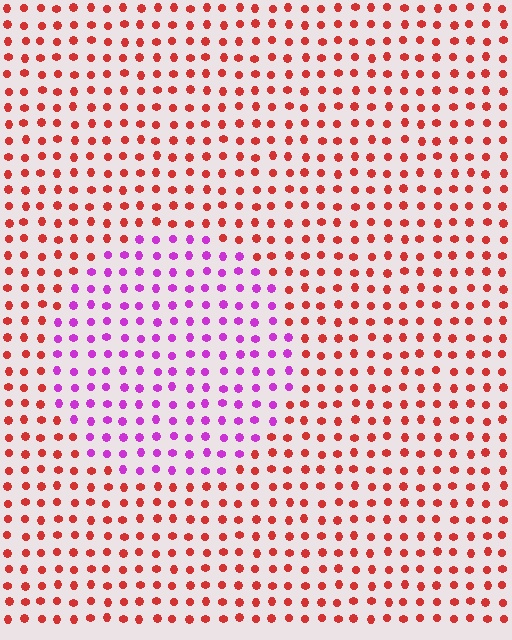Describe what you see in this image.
The image is filled with small red elements in a uniform arrangement. A circle-shaped region is visible where the elements are tinted to a slightly different hue, forming a subtle color boundary.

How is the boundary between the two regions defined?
The boundary is defined purely by a slight shift in hue (about 63 degrees). Spacing, size, and orientation are identical on both sides.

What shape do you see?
I see a circle.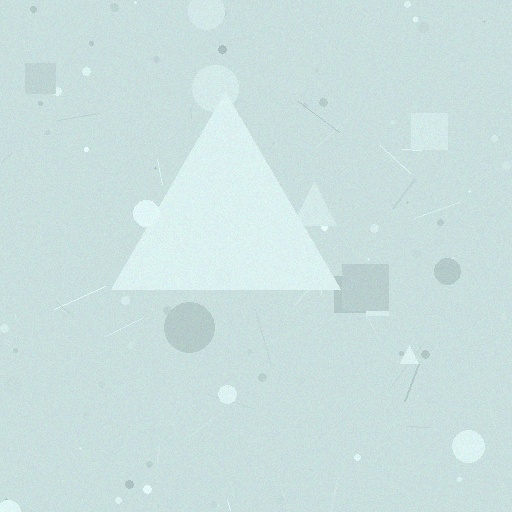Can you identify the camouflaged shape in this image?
The camouflaged shape is a triangle.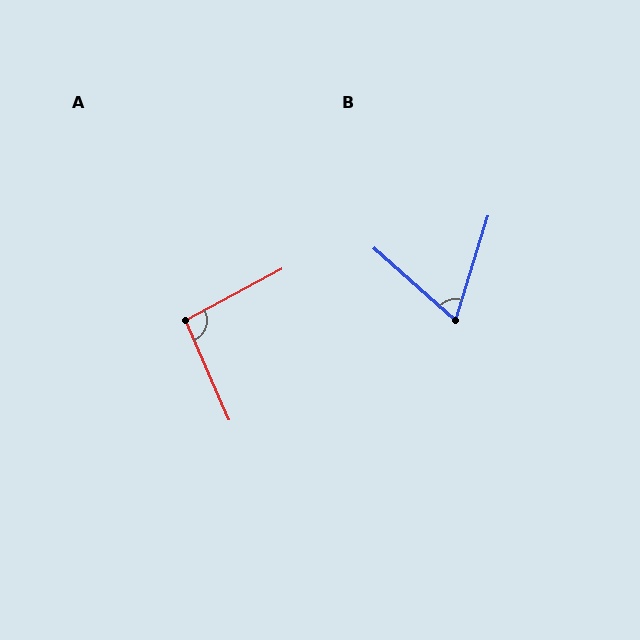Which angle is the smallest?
B, at approximately 66 degrees.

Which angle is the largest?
A, at approximately 94 degrees.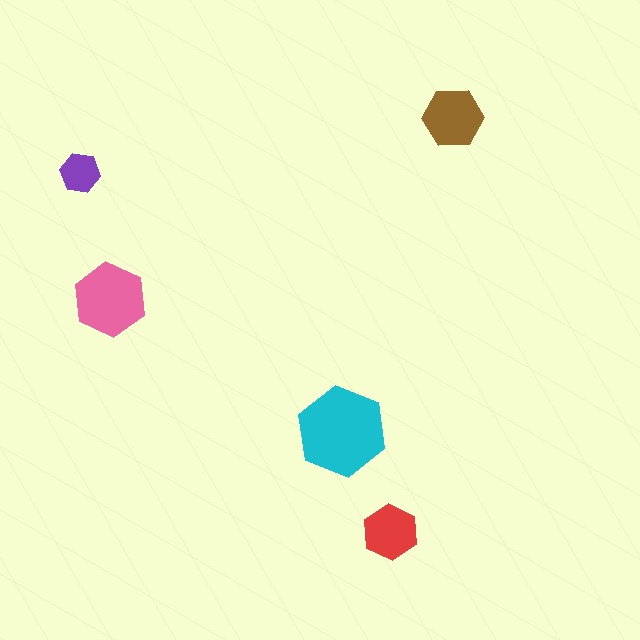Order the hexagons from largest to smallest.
the cyan one, the pink one, the brown one, the red one, the purple one.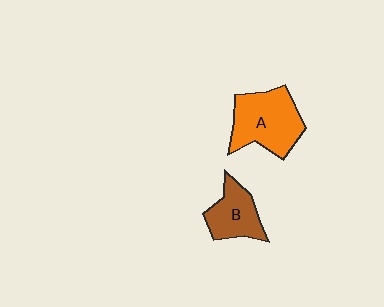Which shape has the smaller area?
Shape B (brown).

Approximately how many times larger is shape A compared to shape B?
Approximately 1.5 times.